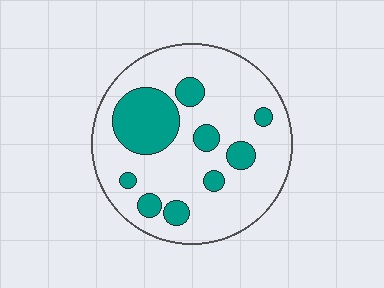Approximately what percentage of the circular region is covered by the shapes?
Approximately 25%.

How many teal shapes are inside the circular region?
9.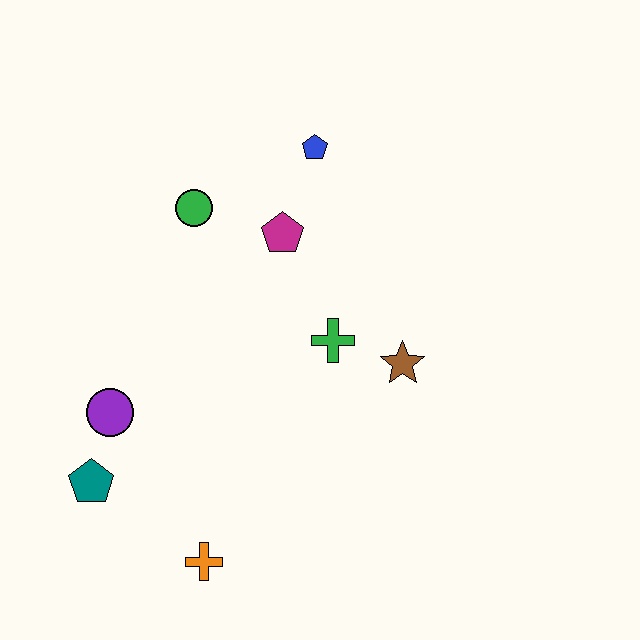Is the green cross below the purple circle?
No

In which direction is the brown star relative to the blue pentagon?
The brown star is below the blue pentagon.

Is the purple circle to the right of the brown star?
No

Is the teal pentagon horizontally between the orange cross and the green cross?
No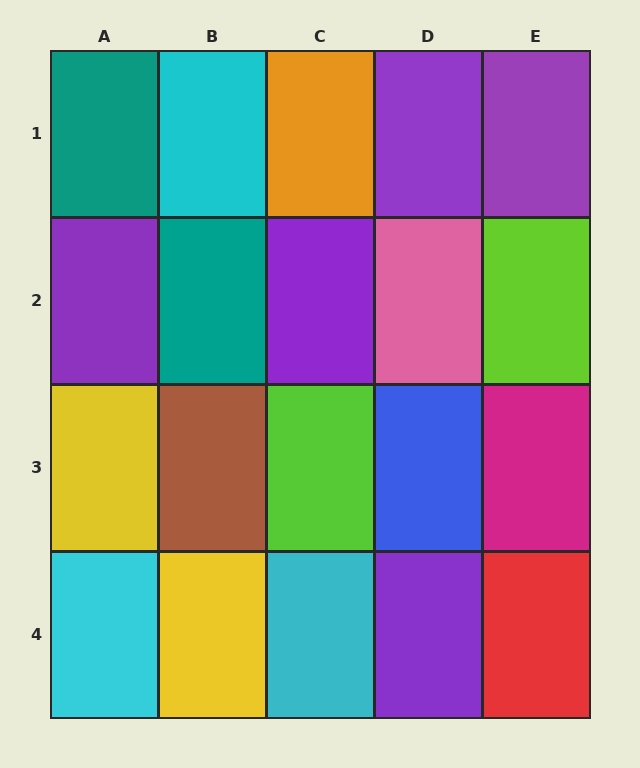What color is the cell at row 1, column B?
Cyan.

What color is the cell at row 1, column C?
Orange.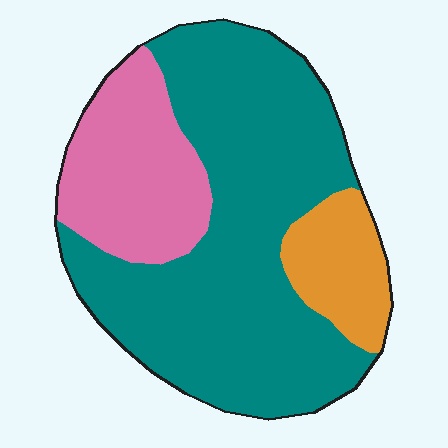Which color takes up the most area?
Teal, at roughly 65%.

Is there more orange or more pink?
Pink.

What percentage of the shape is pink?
Pink covers roughly 25% of the shape.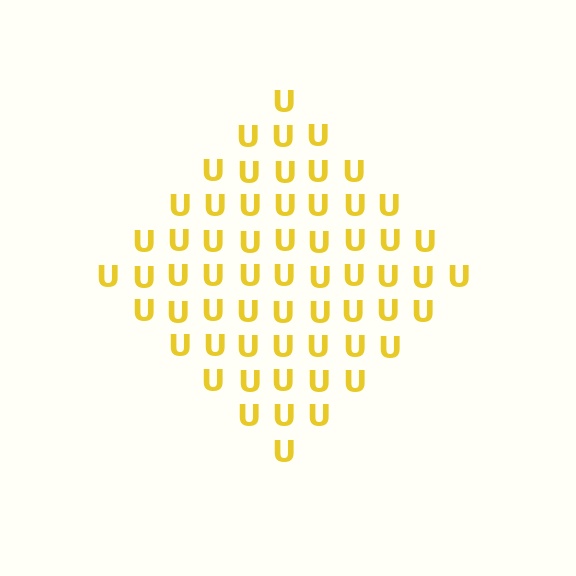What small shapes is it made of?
It is made of small letter U's.